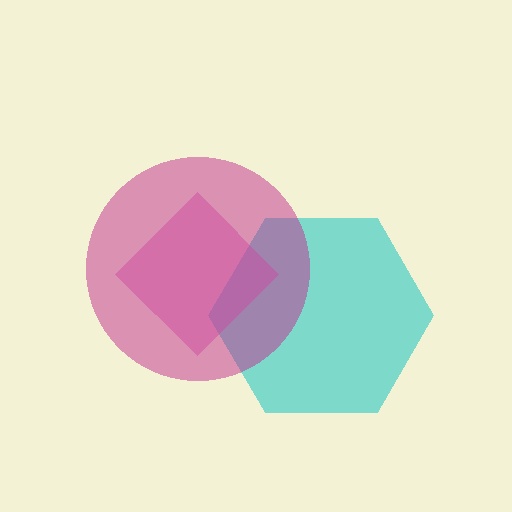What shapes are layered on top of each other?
The layered shapes are: a cyan hexagon, a pink diamond, a magenta circle.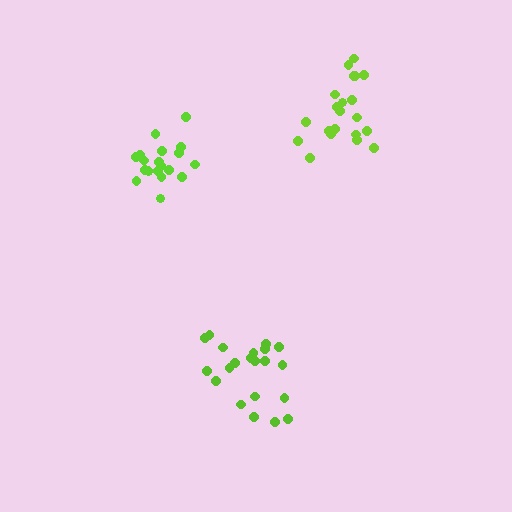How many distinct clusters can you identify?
There are 3 distinct clusters.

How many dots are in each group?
Group 1: 20 dots, Group 2: 21 dots, Group 3: 21 dots (62 total).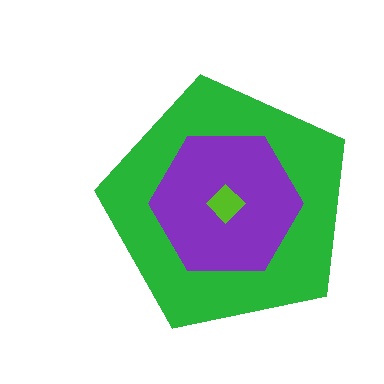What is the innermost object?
The lime diamond.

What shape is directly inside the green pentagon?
The purple hexagon.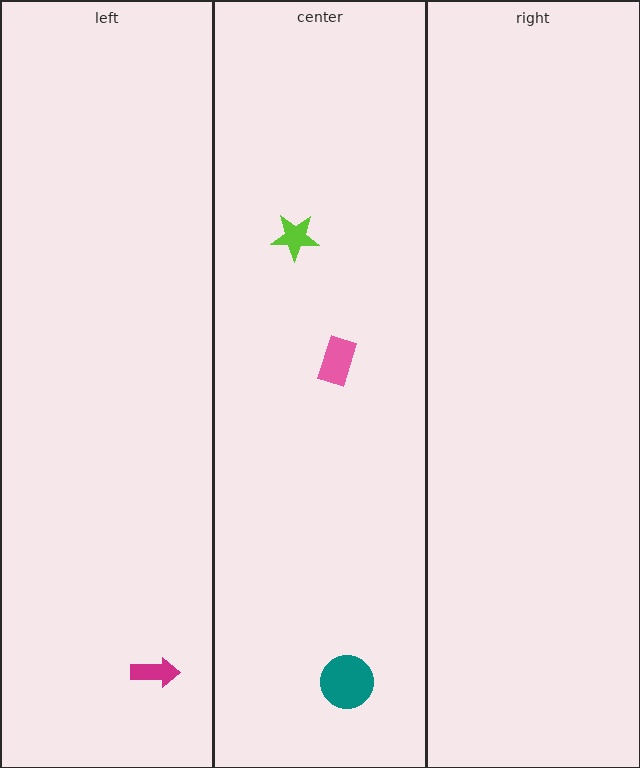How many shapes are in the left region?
1.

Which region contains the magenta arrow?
The left region.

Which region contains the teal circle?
The center region.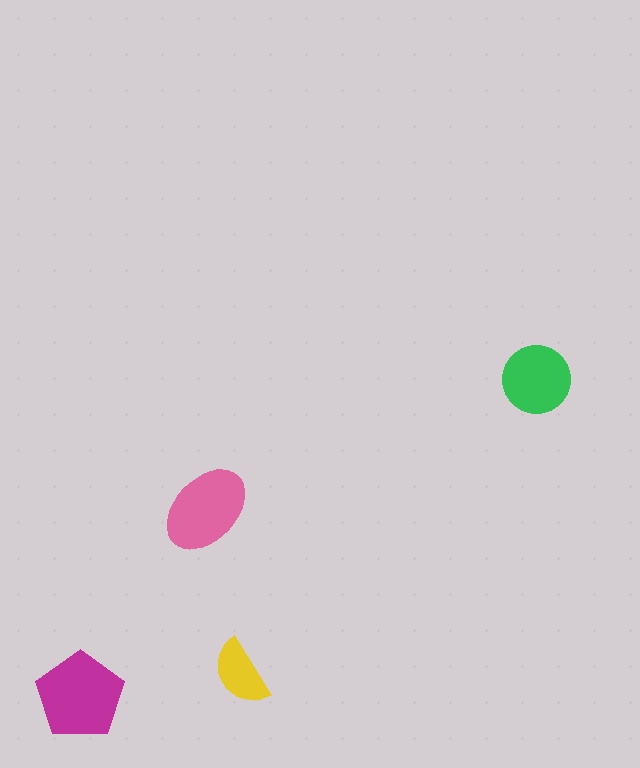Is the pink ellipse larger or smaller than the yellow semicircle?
Larger.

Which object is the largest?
The magenta pentagon.